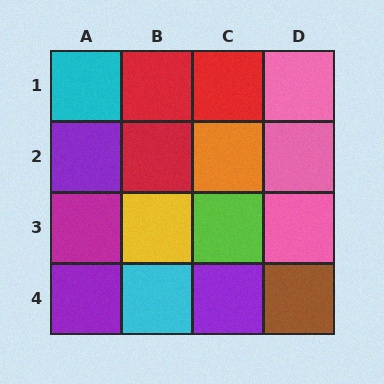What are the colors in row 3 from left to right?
Magenta, yellow, lime, pink.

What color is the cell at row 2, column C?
Orange.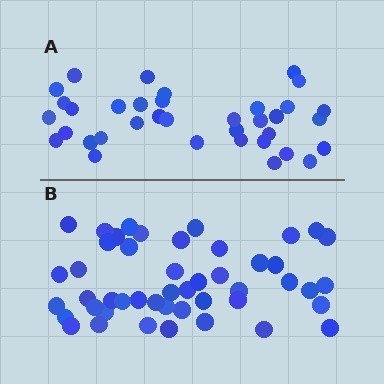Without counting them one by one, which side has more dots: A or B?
Region B (the bottom region) has more dots.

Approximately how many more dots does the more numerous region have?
Region B has roughly 12 or so more dots than region A.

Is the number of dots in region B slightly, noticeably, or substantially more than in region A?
Region B has noticeably more, but not dramatically so. The ratio is roughly 1.3 to 1.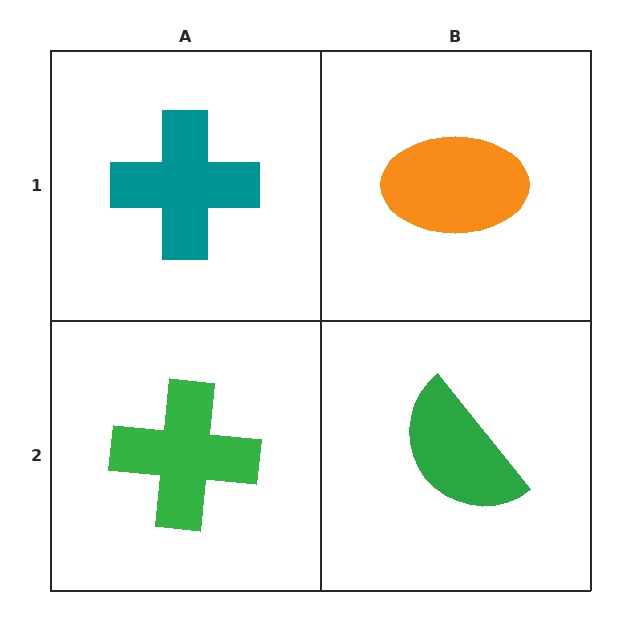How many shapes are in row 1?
2 shapes.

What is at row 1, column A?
A teal cross.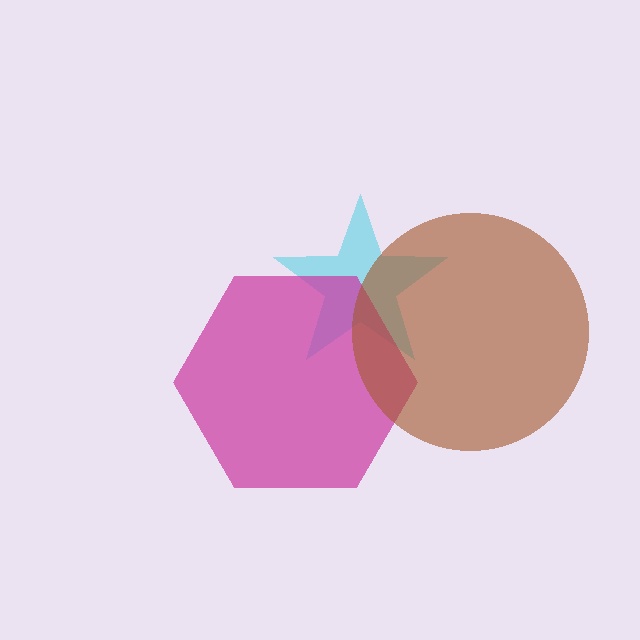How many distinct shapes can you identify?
There are 3 distinct shapes: a cyan star, a magenta hexagon, a brown circle.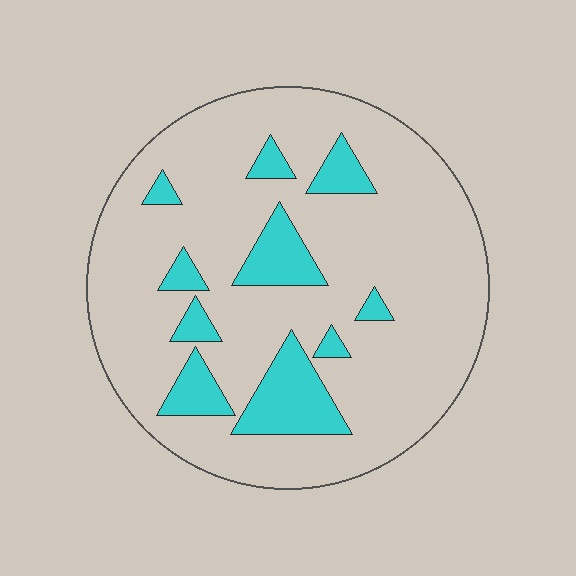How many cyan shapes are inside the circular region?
10.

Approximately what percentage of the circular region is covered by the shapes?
Approximately 15%.